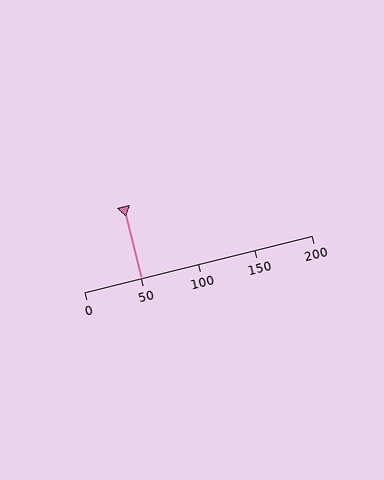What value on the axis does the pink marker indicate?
The marker indicates approximately 50.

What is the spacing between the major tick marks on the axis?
The major ticks are spaced 50 apart.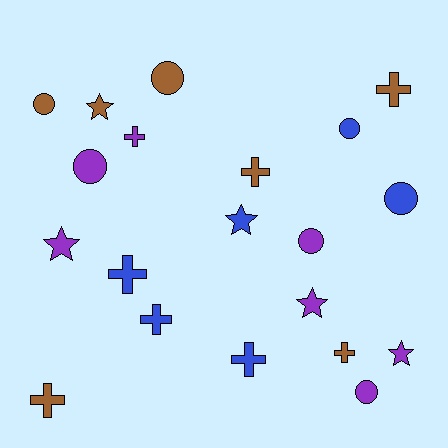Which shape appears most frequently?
Cross, with 8 objects.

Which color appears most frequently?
Purple, with 7 objects.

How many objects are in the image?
There are 20 objects.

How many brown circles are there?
There are 2 brown circles.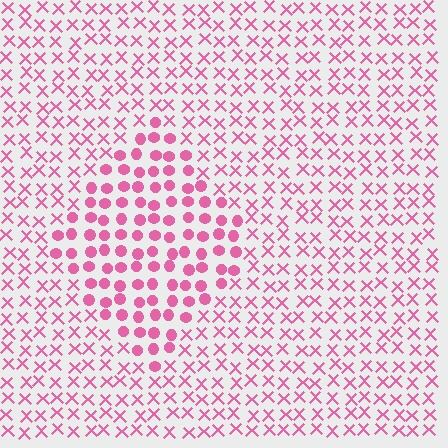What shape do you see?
I see a diamond.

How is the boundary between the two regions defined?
The boundary is defined by a change in element shape: circles inside vs. X marks outside. All elements share the same color and spacing.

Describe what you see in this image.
The image is filled with small pink elements arranged in a uniform grid. A diamond-shaped region contains circles, while the surrounding area contains X marks. The boundary is defined purely by the change in element shape.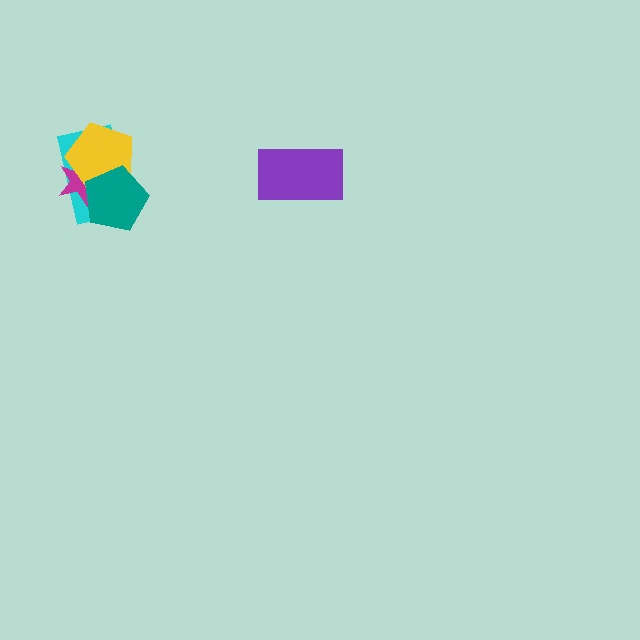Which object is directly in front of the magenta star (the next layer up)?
The yellow pentagon is directly in front of the magenta star.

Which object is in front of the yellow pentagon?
The teal pentagon is in front of the yellow pentagon.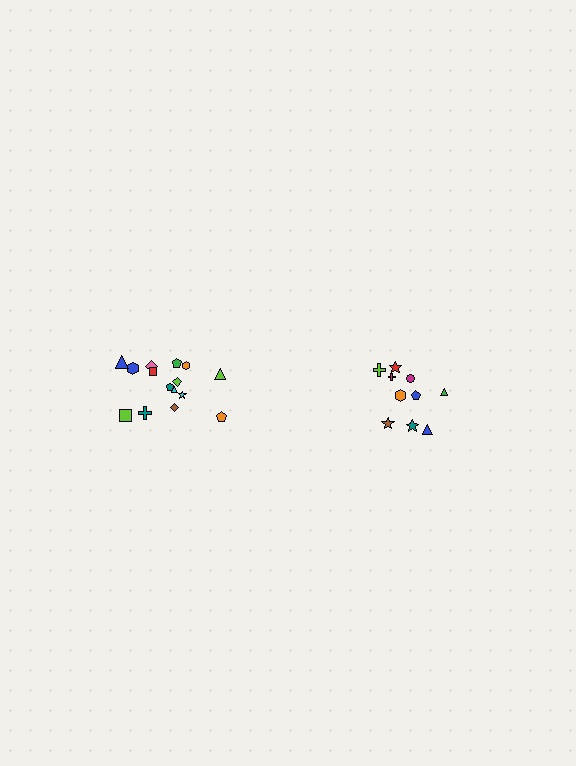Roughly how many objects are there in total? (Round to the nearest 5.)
Roughly 25 objects in total.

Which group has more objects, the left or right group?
The left group.